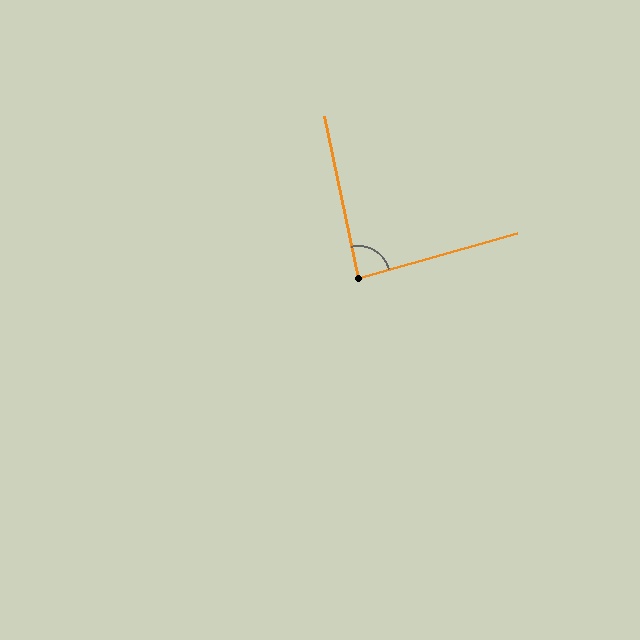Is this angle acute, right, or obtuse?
It is approximately a right angle.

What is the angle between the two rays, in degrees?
Approximately 86 degrees.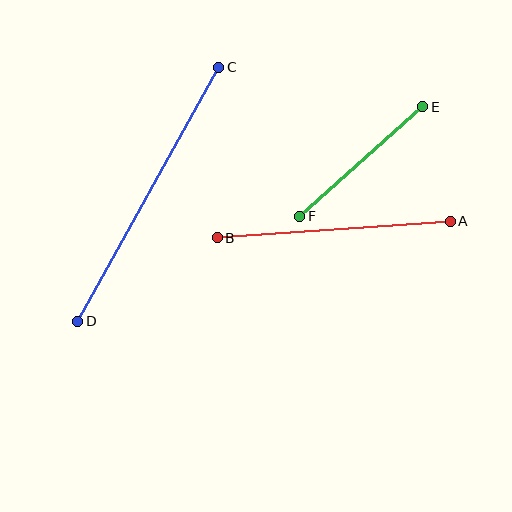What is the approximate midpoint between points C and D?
The midpoint is at approximately (148, 194) pixels.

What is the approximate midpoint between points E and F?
The midpoint is at approximately (361, 162) pixels.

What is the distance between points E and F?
The distance is approximately 165 pixels.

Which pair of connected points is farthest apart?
Points C and D are farthest apart.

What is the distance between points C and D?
The distance is approximately 291 pixels.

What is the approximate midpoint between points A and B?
The midpoint is at approximately (334, 230) pixels.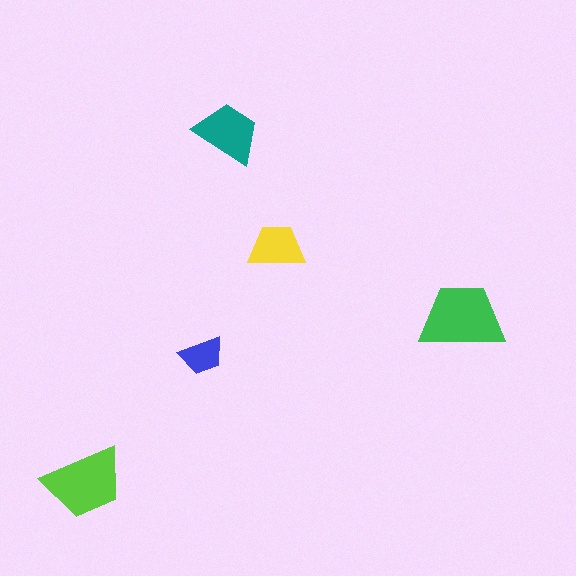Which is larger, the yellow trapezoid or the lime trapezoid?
The lime one.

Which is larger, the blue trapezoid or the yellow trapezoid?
The yellow one.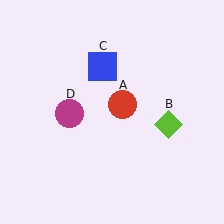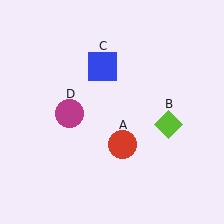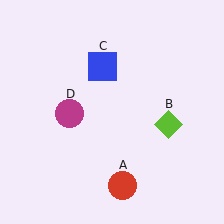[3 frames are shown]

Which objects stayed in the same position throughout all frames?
Lime diamond (object B) and blue square (object C) and magenta circle (object D) remained stationary.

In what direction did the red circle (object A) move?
The red circle (object A) moved down.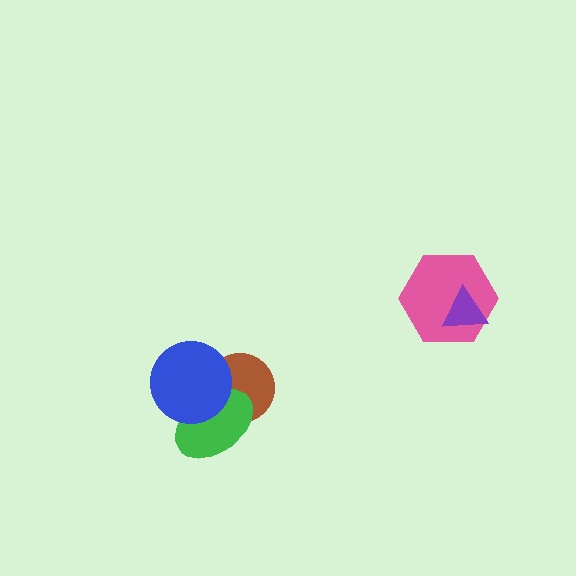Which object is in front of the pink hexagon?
The purple triangle is in front of the pink hexagon.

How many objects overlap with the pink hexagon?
1 object overlaps with the pink hexagon.